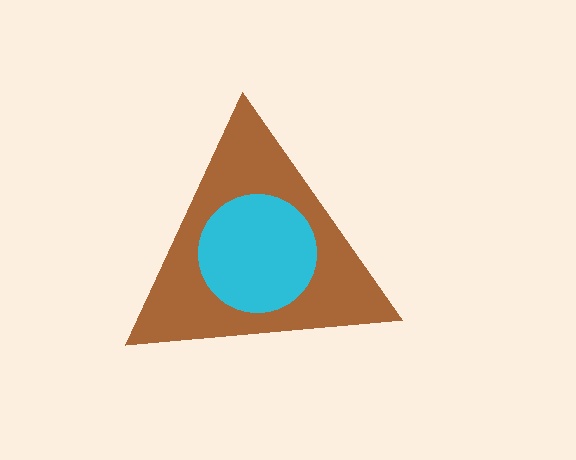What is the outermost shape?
The brown triangle.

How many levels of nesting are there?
2.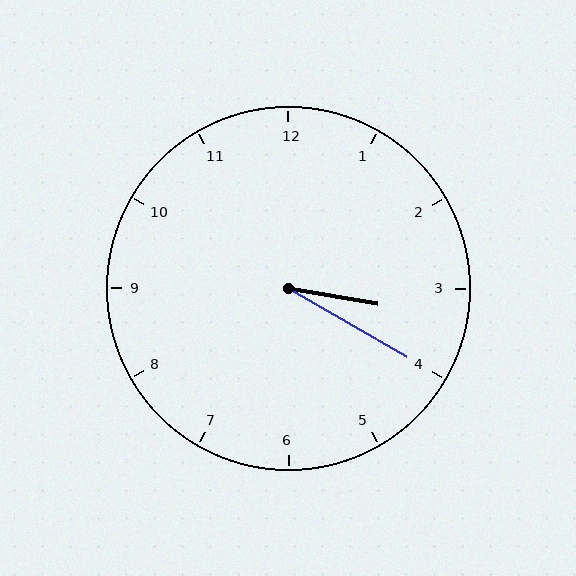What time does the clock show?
3:20.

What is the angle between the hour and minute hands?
Approximately 20 degrees.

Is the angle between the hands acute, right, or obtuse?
It is acute.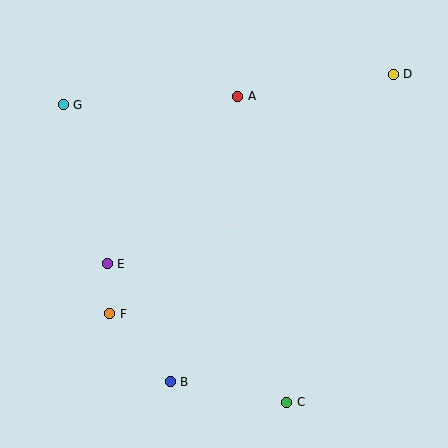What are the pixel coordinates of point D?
Point D is at (393, 74).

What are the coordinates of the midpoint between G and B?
The midpoint between G and B is at (117, 243).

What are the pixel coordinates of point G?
Point G is at (63, 105).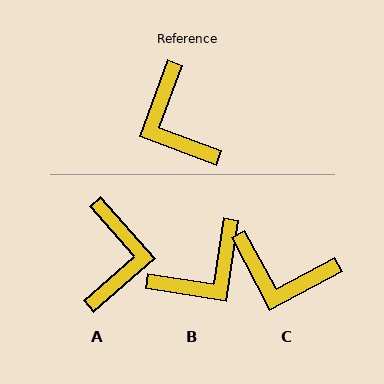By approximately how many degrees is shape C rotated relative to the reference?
Approximately 48 degrees counter-clockwise.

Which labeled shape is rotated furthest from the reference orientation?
A, about 152 degrees away.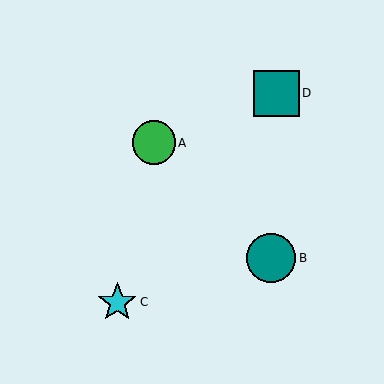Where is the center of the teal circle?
The center of the teal circle is at (271, 258).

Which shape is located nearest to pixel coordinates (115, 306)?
The cyan star (labeled C) at (117, 302) is nearest to that location.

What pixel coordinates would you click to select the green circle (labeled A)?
Click at (154, 143) to select the green circle A.